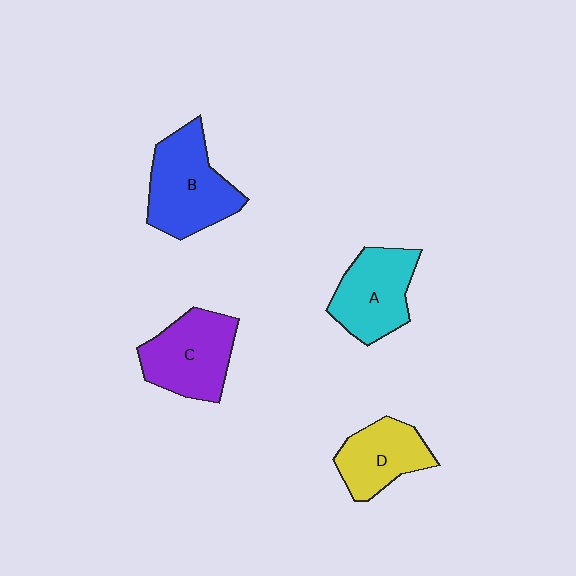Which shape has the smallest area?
Shape D (yellow).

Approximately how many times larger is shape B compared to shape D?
Approximately 1.4 times.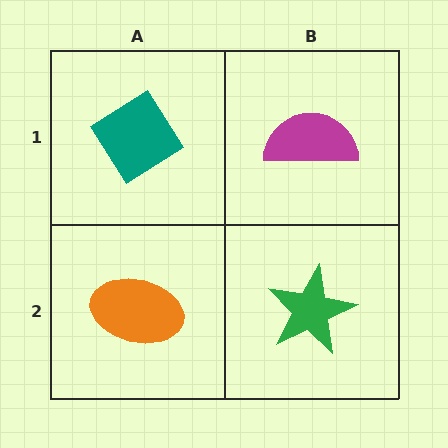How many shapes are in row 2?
2 shapes.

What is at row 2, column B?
A green star.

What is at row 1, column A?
A teal diamond.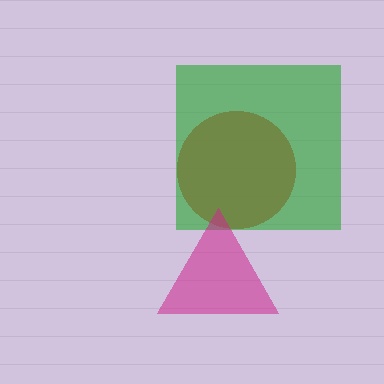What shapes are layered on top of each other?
The layered shapes are: a red circle, a green square, a magenta triangle.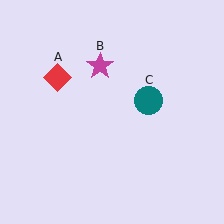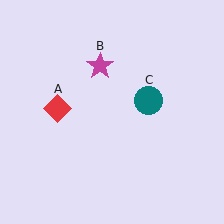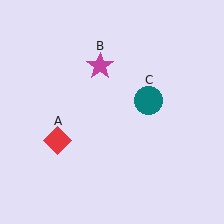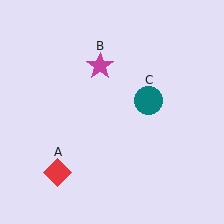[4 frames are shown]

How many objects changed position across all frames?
1 object changed position: red diamond (object A).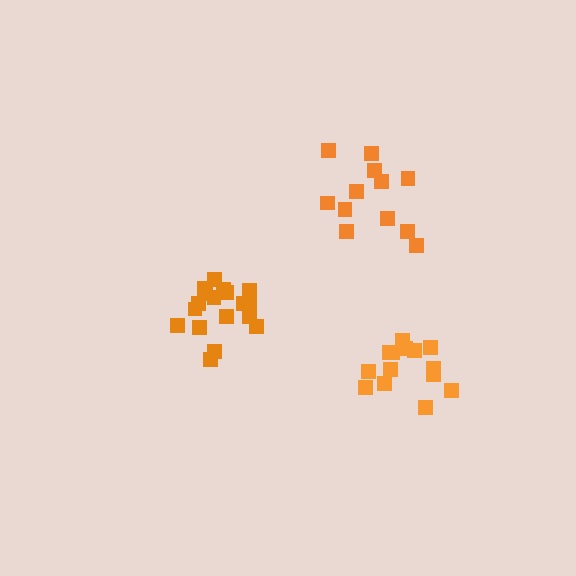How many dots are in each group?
Group 1: 15 dots, Group 2: 12 dots, Group 3: 18 dots (45 total).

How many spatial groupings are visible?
There are 3 spatial groupings.